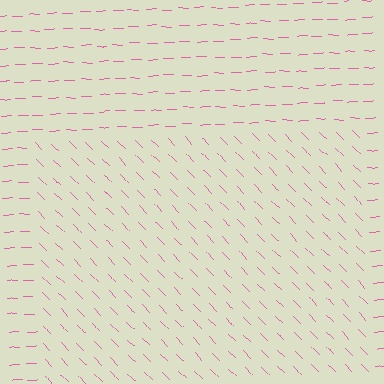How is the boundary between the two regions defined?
The boundary is defined purely by a change in line orientation (approximately 45 degrees difference). All lines are the same color and thickness.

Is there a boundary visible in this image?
Yes, there is a texture boundary formed by a change in line orientation.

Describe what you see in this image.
The image is filled with small pink line segments. A rectangle region in the image has lines oriented differently from the surrounding lines, creating a visible texture boundary.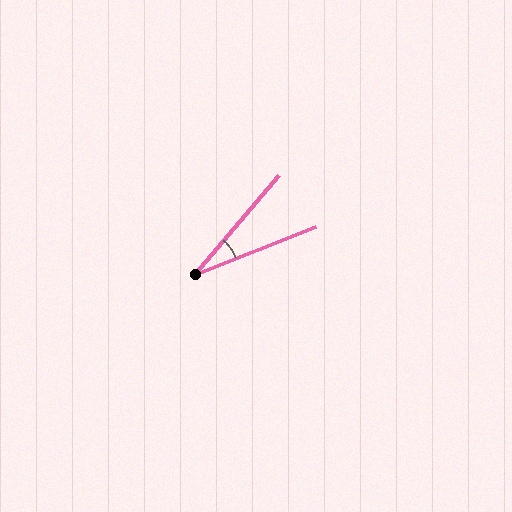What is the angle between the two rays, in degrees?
Approximately 28 degrees.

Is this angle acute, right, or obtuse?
It is acute.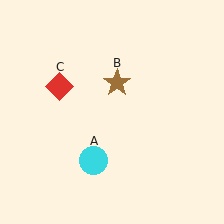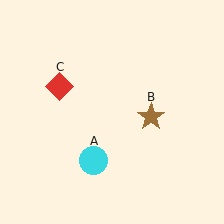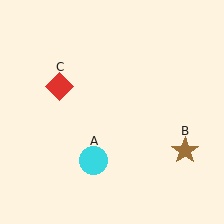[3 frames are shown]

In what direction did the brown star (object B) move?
The brown star (object B) moved down and to the right.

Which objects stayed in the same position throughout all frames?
Cyan circle (object A) and red diamond (object C) remained stationary.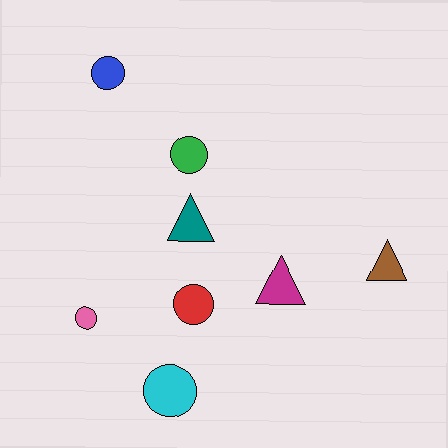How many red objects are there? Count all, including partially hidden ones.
There is 1 red object.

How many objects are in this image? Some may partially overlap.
There are 8 objects.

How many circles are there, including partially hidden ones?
There are 5 circles.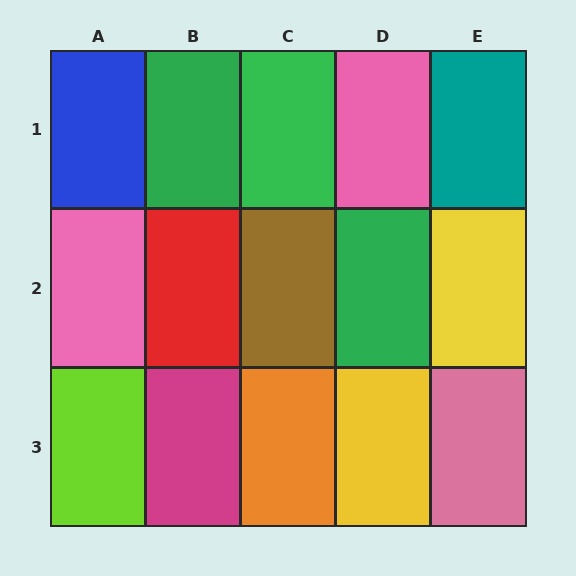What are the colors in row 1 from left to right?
Blue, green, green, pink, teal.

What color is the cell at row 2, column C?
Brown.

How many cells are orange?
1 cell is orange.